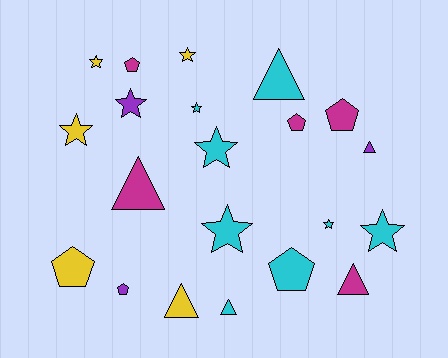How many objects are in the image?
There are 21 objects.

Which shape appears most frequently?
Star, with 9 objects.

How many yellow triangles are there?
There is 1 yellow triangle.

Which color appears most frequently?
Cyan, with 8 objects.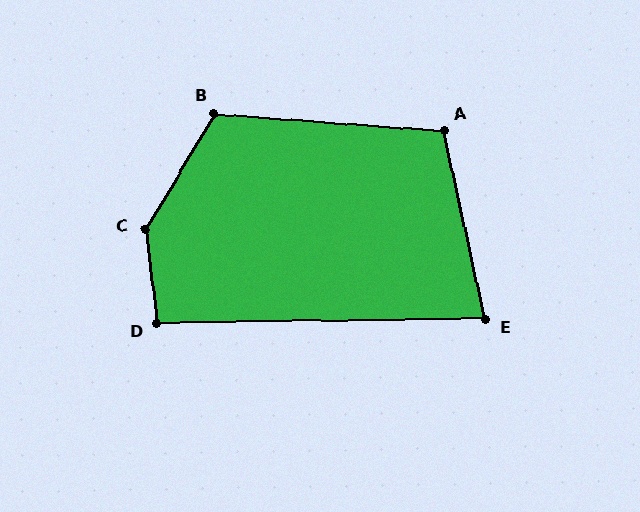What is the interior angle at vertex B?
Approximately 117 degrees (obtuse).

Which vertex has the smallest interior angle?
E, at approximately 79 degrees.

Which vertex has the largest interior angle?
C, at approximately 142 degrees.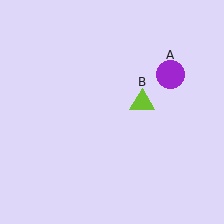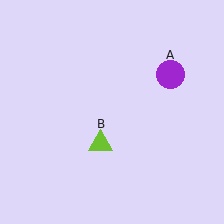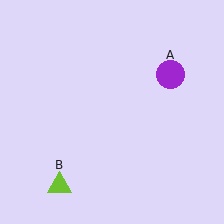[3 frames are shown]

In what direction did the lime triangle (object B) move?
The lime triangle (object B) moved down and to the left.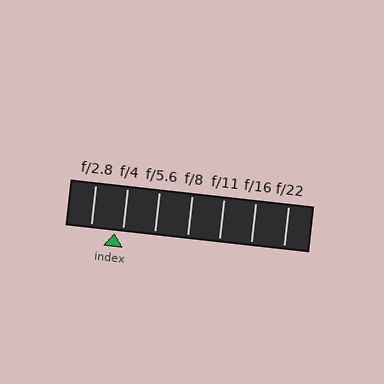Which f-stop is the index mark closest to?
The index mark is closest to f/4.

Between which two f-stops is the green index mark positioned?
The index mark is between f/2.8 and f/4.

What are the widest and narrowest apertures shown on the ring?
The widest aperture shown is f/2.8 and the narrowest is f/22.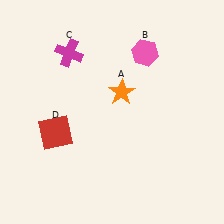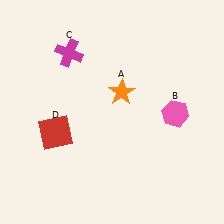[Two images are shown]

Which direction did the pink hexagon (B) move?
The pink hexagon (B) moved down.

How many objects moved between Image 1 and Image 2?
1 object moved between the two images.